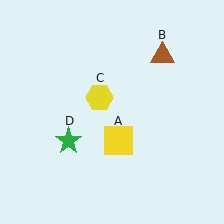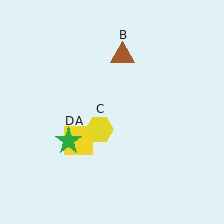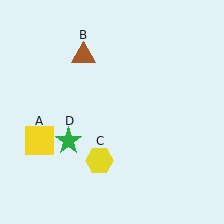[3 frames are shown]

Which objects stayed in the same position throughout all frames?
Green star (object D) remained stationary.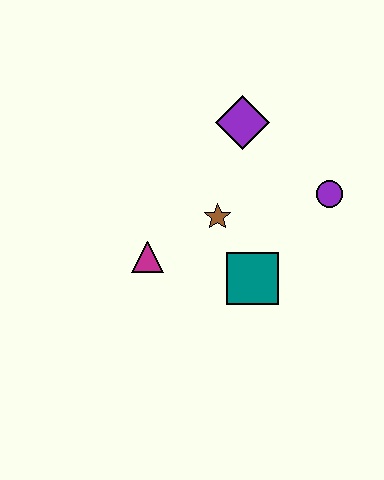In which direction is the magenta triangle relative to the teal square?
The magenta triangle is to the left of the teal square.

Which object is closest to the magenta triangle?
The brown star is closest to the magenta triangle.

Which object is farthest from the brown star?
The purple circle is farthest from the brown star.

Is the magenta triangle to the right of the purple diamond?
No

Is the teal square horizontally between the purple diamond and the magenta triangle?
No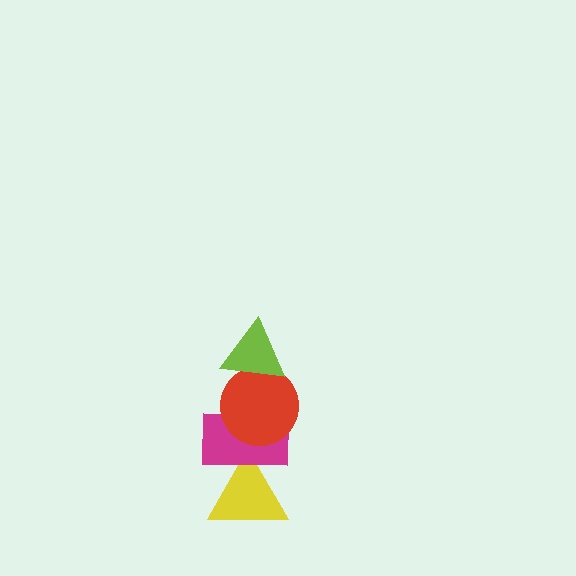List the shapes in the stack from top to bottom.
From top to bottom: the lime triangle, the red circle, the magenta rectangle, the yellow triangle.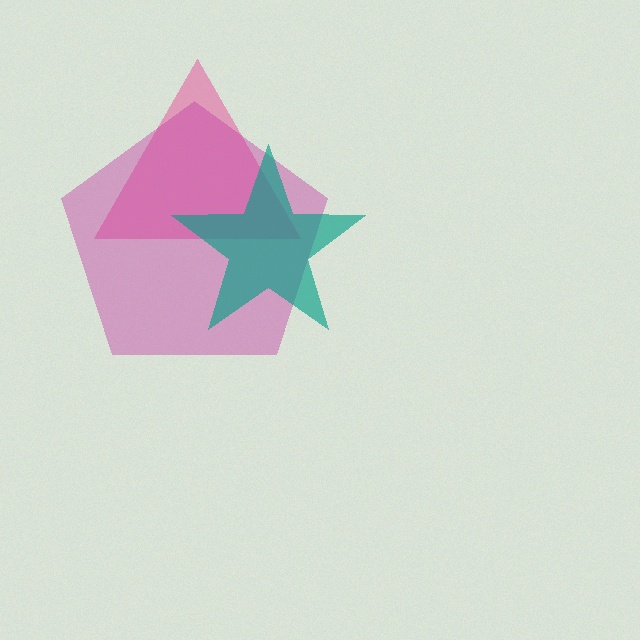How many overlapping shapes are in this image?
There are 3 overlapping shapes in the image.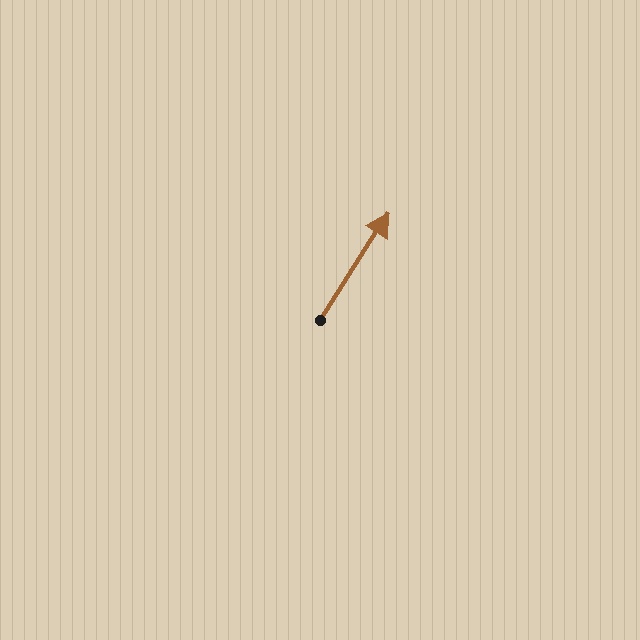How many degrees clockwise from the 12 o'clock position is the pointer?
Approximately 33 degrees.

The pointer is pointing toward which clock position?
Roughly 1 o'clock.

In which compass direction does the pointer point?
Northeast.